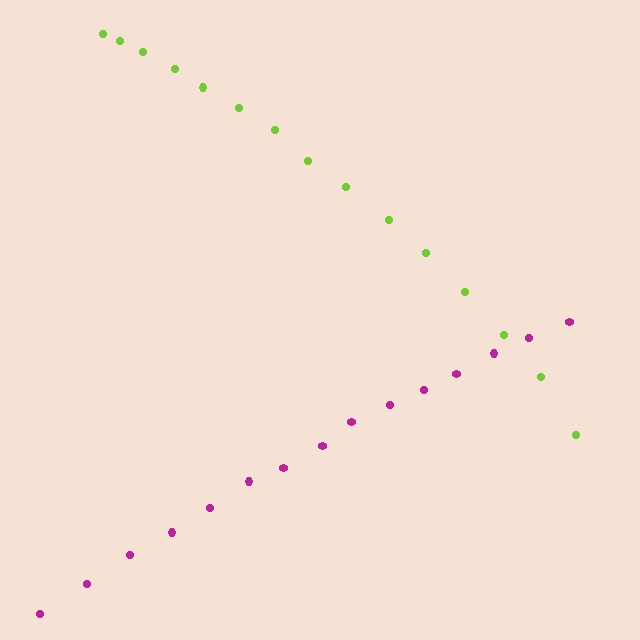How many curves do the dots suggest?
There are 2 distinct paths.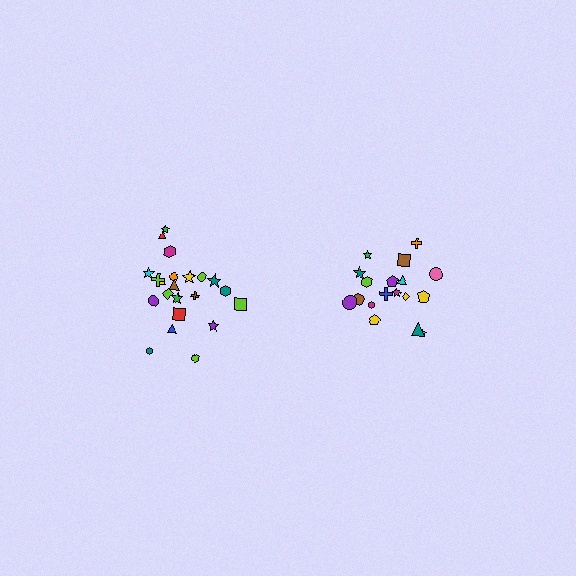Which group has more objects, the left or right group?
The left group.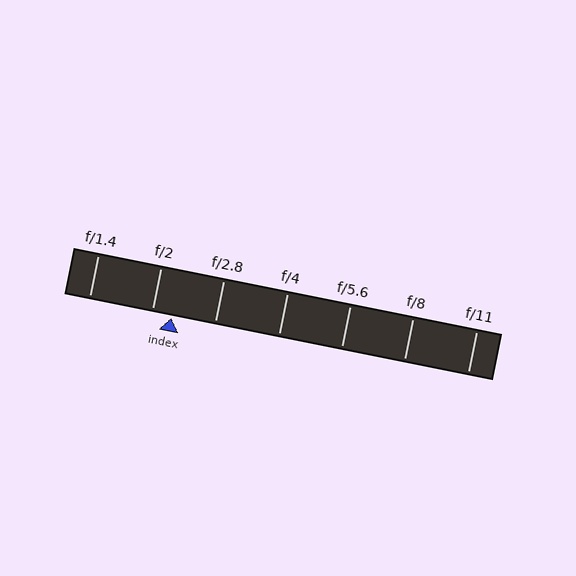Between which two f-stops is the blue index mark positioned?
The index mark is between f/2 and f/2.8.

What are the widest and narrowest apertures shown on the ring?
The widest aperture shown is f/1.4 and the narrowest is f/11.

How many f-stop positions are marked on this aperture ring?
There are 7 f-stop positions marked.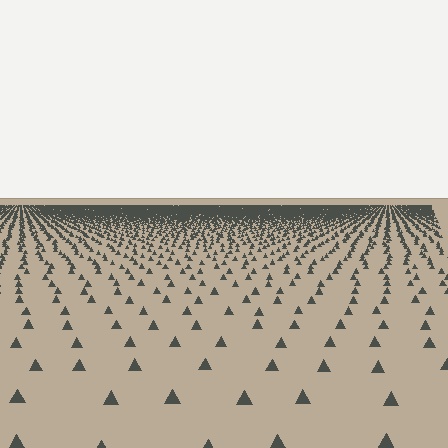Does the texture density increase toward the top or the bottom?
Density increases toward the top.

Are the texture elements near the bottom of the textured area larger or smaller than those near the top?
Larger. Near the bottom, elements are closer to the viewer and appear at a bigger on-screen size.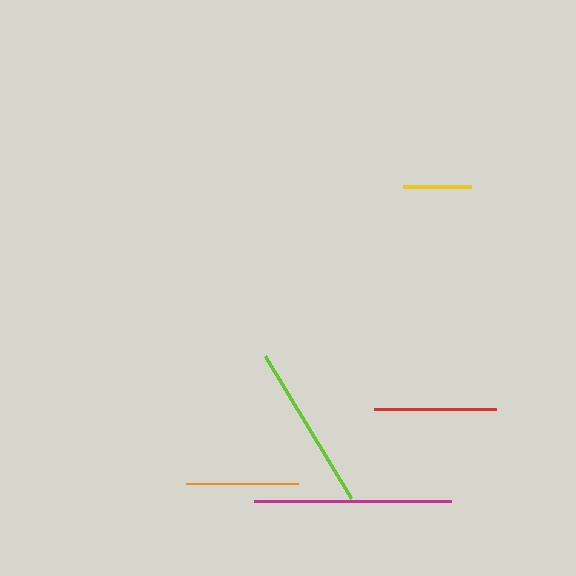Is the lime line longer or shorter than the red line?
The lime line is longer than the red line.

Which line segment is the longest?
The magenta line is the longest at approximately 197 pixels.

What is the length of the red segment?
The red segment is approximately 123 pixels long.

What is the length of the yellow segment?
The yellow segment is approximately 67 pixels long.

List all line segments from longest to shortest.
From longest to shortest: magenta, lime, red, orange, yellow.